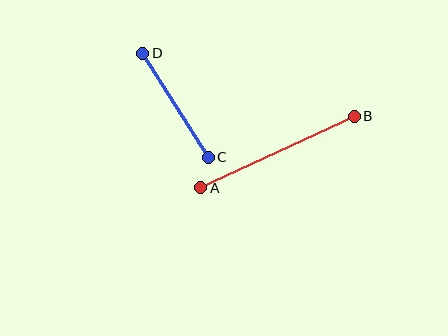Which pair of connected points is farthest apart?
Points A and B are farthest apart.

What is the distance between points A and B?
The distance is approximately 169 pixels.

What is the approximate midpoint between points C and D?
The midpoint is at approximately (176, 105) pixels.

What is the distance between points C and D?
The distance is approximately 123 pixels.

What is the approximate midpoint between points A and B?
The midpoint is at approximately (277, 152) pixels.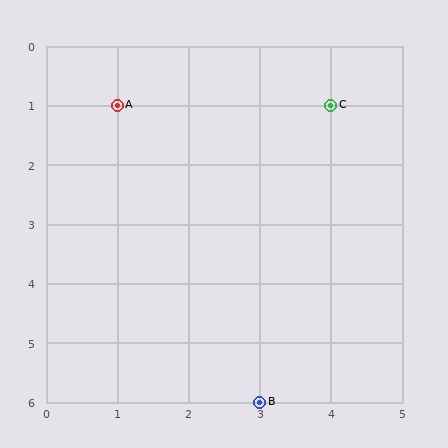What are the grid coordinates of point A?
Point A is at grid coordinates (1, 1).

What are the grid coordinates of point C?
Point C is at grid coordinates (4, 1).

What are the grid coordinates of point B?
Point B is at grid coordinates (3, 6).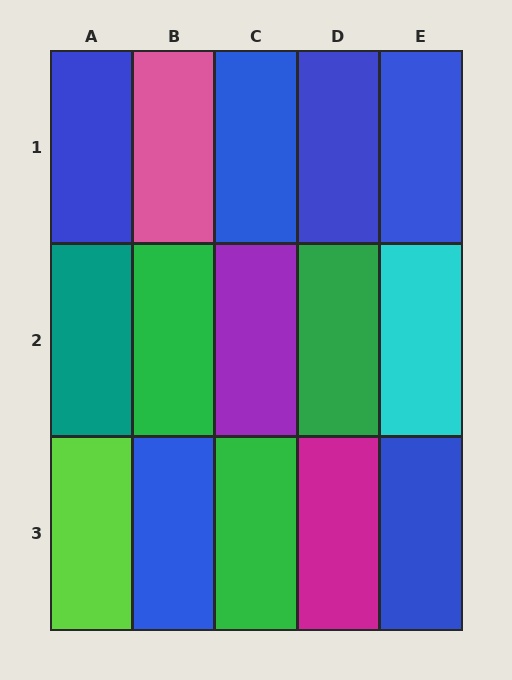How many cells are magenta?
1 cell is magenta.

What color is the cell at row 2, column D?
Green.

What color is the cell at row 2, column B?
Green.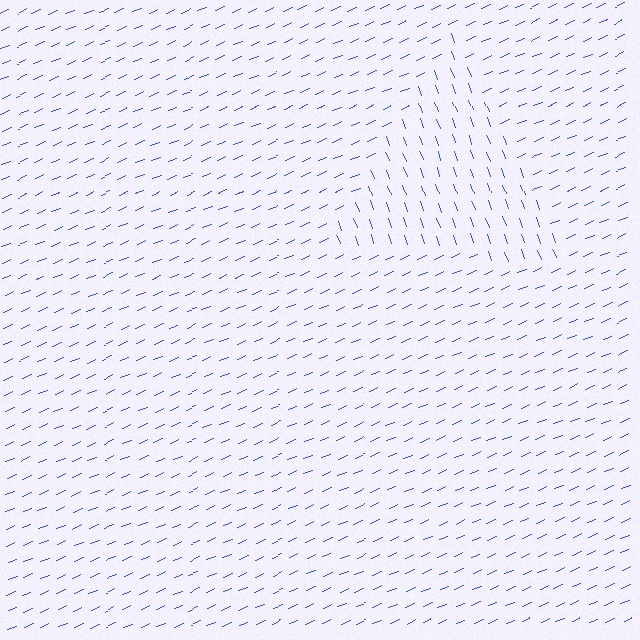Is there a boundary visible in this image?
Yes, there is a texture boundary formed by a change in line orientation.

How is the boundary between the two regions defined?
The boundary is defined purely by a change in line orientation (approximately 87 degrees difference). All lines are the same color and thickness.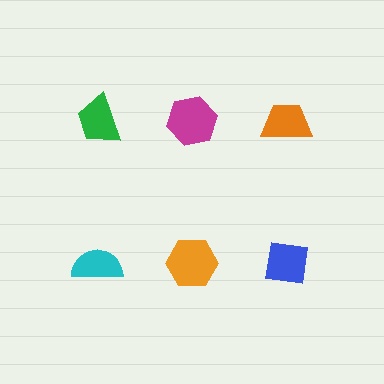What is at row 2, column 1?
A cyan semicircle.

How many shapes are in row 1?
3 shapes.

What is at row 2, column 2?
An orange hexagon.